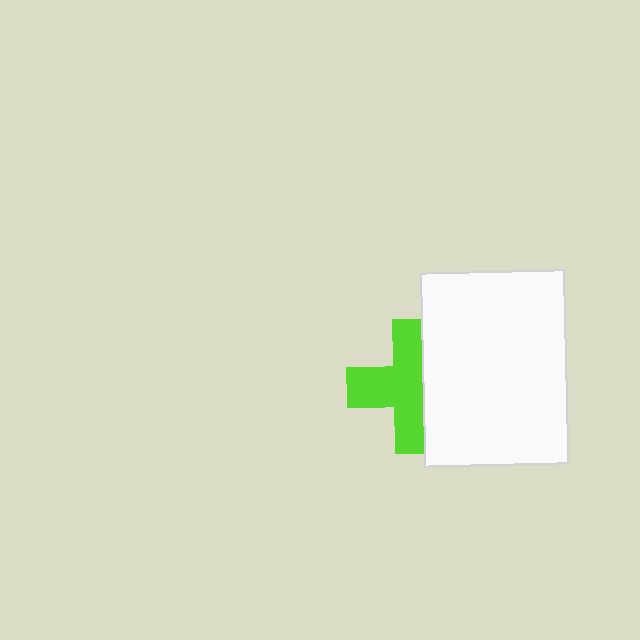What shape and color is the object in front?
The object in front is a white rectangle.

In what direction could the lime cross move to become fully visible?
The lime cross could move left. That would shift it out from behind the white rectangle entirely.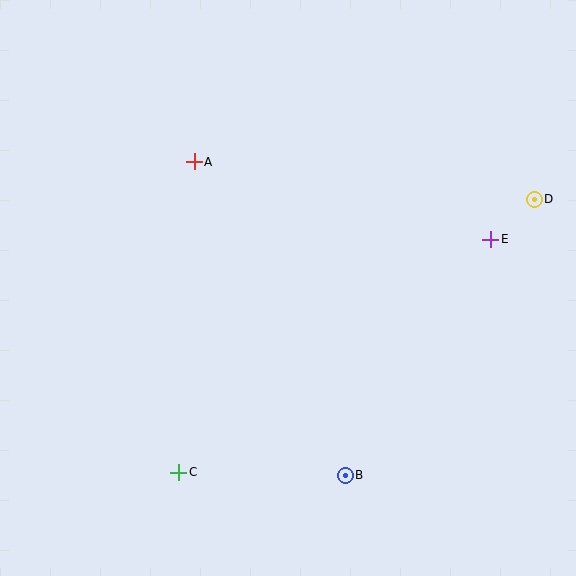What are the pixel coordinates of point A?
Point A is at (194, 162).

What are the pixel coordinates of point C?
Point C is at (179, 472).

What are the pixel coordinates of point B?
Point B is at (345, 475).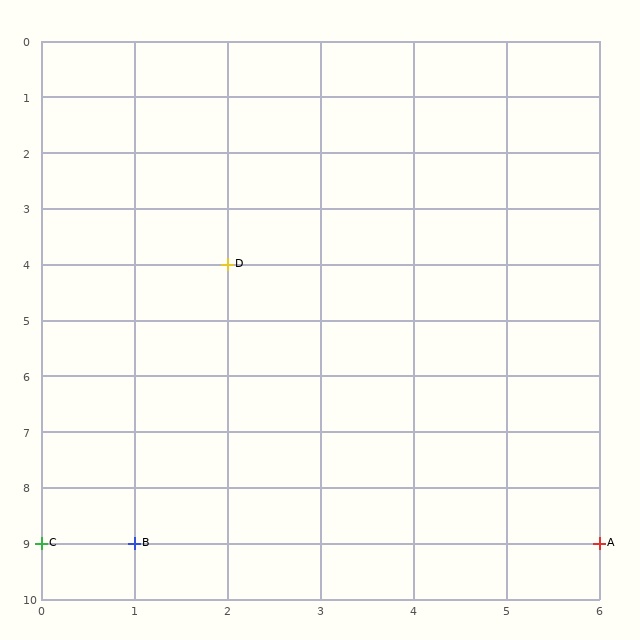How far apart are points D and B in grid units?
Points D and B are 1 column and 5 rows apart (about 5.1 grid units diagonally).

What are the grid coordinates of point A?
Point A is at grid coordinates (6, 9).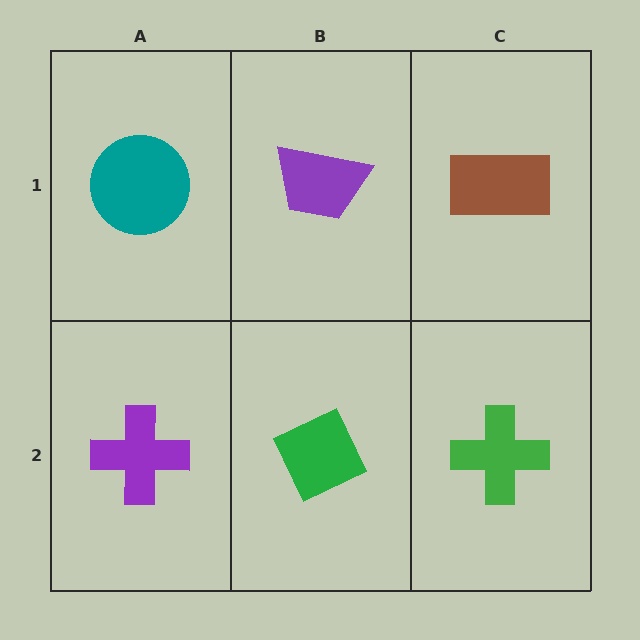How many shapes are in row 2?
3 shapes.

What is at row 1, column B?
A purple trapezoid.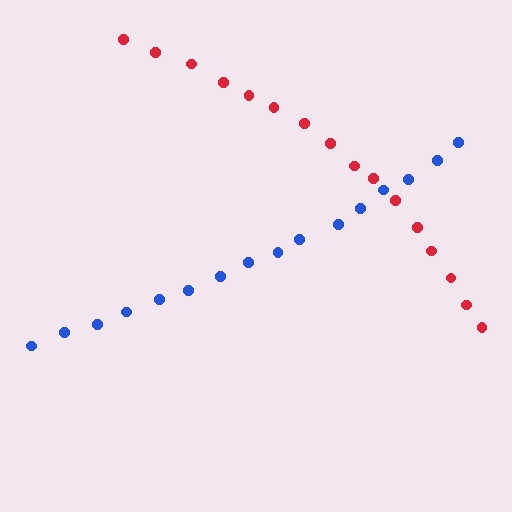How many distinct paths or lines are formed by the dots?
There are 2 distinct paths.